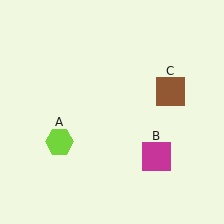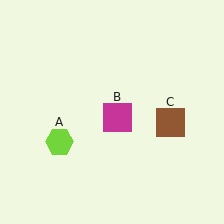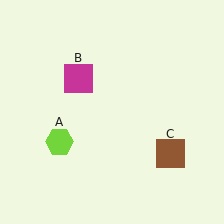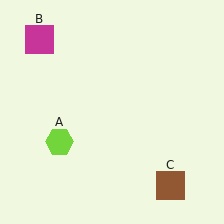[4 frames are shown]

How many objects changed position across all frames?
2 objects changed position: magenta square (object B), brown square (object C).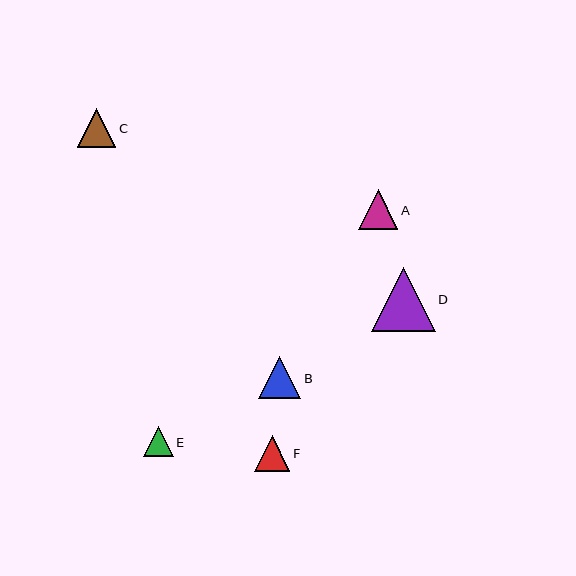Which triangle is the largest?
Triangle D is the largest with a size of approximately 64 pixels.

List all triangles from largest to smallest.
From largest to smallest: D, B, A, C, F, E.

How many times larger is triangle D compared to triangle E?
Triangle D is approximately 2.2 times the size of triangle E.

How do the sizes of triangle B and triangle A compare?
Triangle B and triangle A are approximately the same size.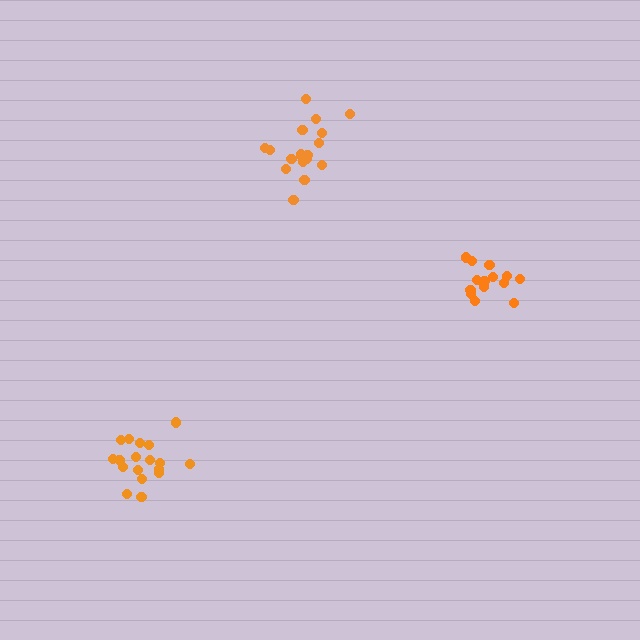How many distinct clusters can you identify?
There are 3 distinct clusters.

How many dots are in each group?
Group 1: 18 dots, Group 2: 14 dots, Group 3: 18 dots (50 total).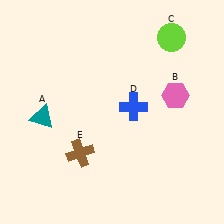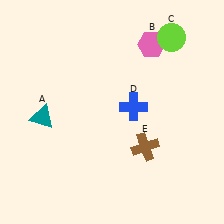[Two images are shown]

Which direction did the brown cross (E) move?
The brown cross (E) moved right.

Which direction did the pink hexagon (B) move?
The pink hexagon (B) moved up.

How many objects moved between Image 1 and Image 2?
2 objects moved between the two images.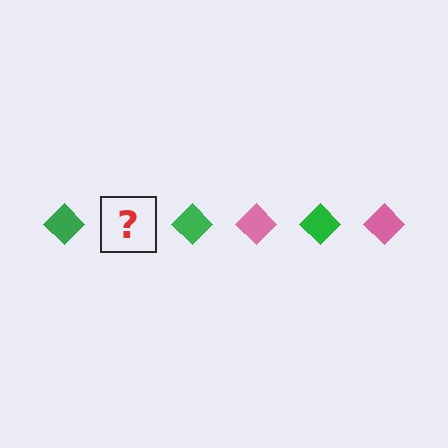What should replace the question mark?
The question mark should be replaced with a pink diamond.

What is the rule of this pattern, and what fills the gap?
The rule is that the pattern cycles through green, pink diamonds. The gap should be filled with a pink diamond.